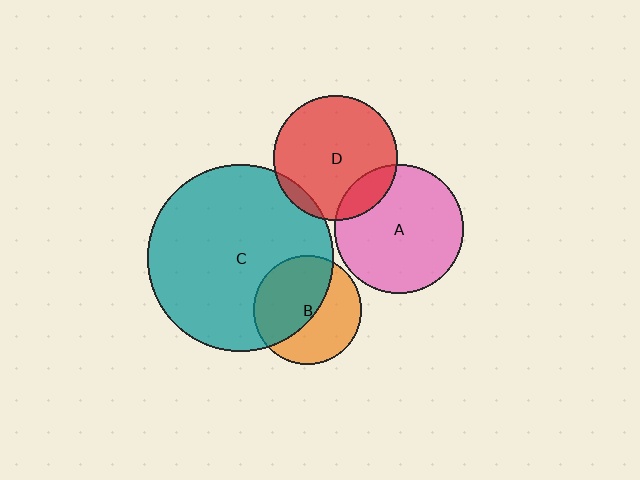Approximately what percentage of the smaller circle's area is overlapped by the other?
Approximately 15%.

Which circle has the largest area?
Circle C (teal).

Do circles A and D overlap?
Yes.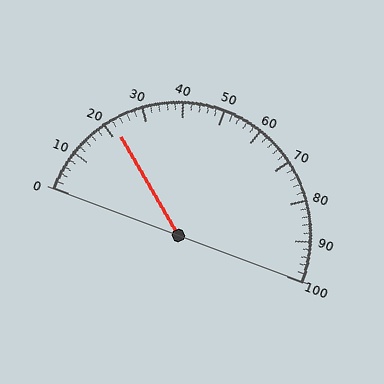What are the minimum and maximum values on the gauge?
The gauge ranges from 0 to 100.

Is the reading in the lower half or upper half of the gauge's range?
The reading is in the lower half of the range (0 to 100).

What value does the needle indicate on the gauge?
The needle indicates approximately 22.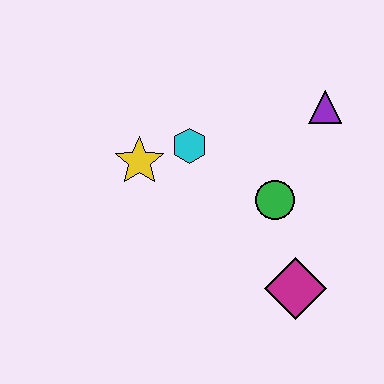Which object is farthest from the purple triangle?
The yellow star is farthest from the purple triangle.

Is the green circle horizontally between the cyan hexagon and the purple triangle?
Yes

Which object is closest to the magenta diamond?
The green circle is closest to the magenta diamond.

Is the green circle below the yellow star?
Yes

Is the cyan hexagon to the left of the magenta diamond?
Yes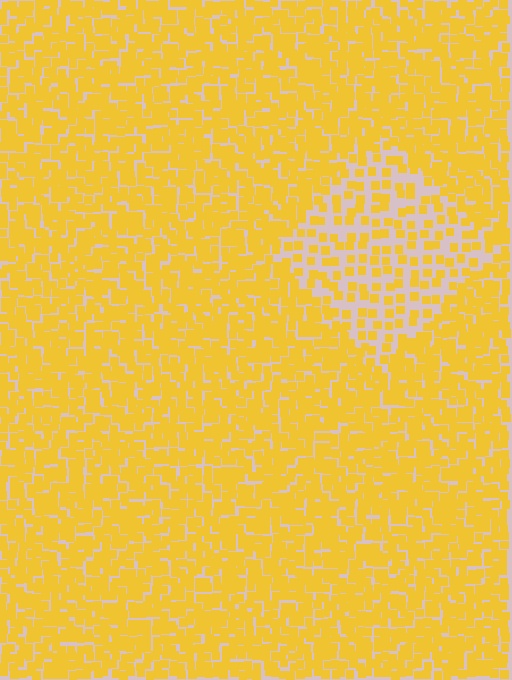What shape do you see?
I see a diamond.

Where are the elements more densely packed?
The elements are more densely packed outside the diamond boundary.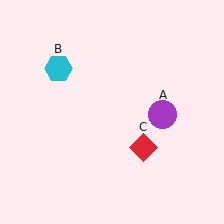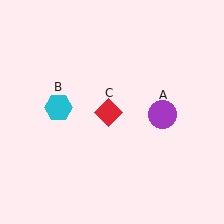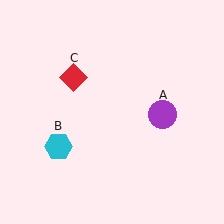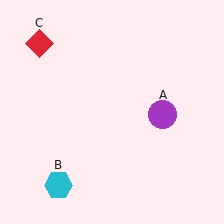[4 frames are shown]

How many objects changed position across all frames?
2 objects changed position: cyan hexagon (object B), red diamond (object C).